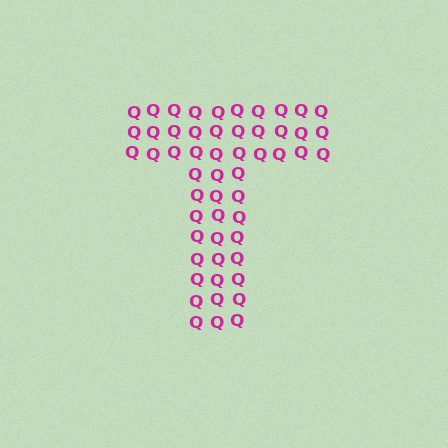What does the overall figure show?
The overall figure shows the letter T.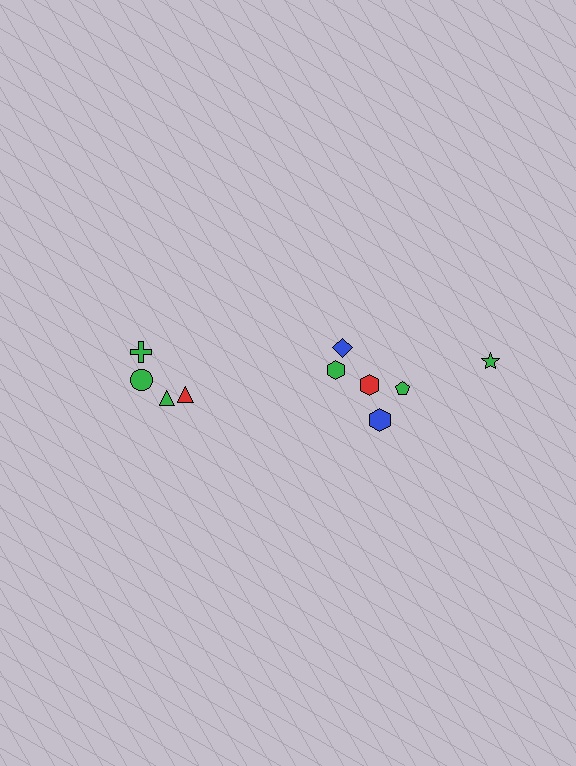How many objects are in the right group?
There are 6 objects.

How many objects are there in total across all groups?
There are 10 objects.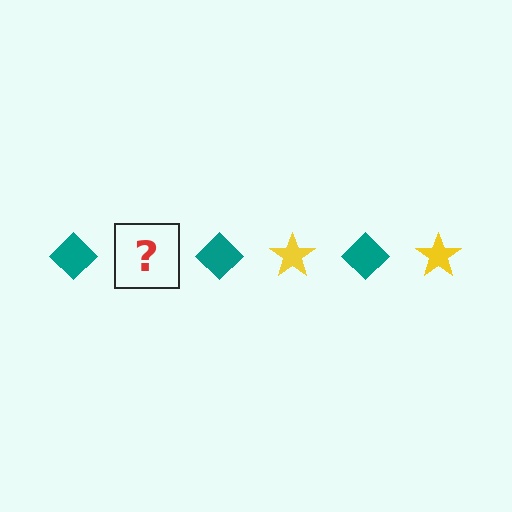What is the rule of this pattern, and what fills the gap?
The rule is that the pattern alternates between teal diamond and yellow star. The gap should be filled with a yellow star.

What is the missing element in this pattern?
The missing element is a yellow star.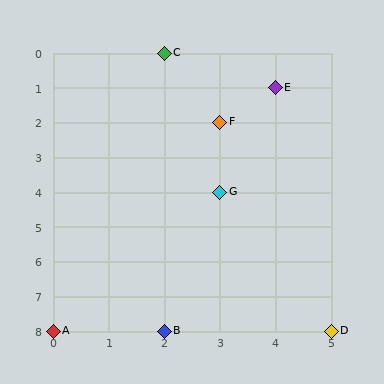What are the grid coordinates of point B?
Point B is at grid coordinates (2, 8).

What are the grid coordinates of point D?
Point D is at grid coordinates (5, 8).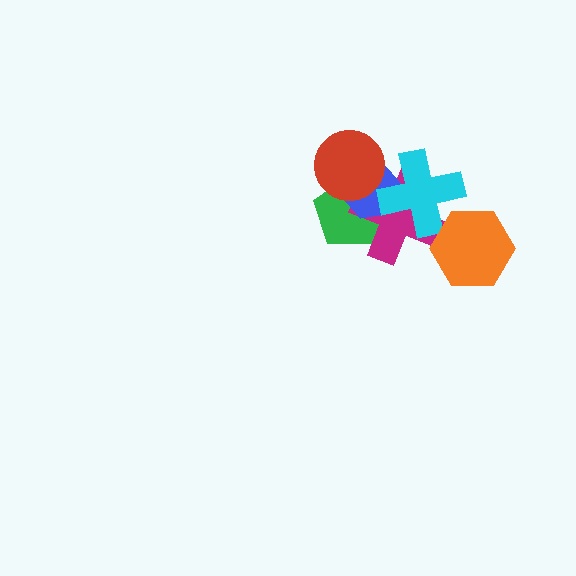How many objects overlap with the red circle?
3 objects overlap with the red circle.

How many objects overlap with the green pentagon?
3 objects overlap with the green pentagon.